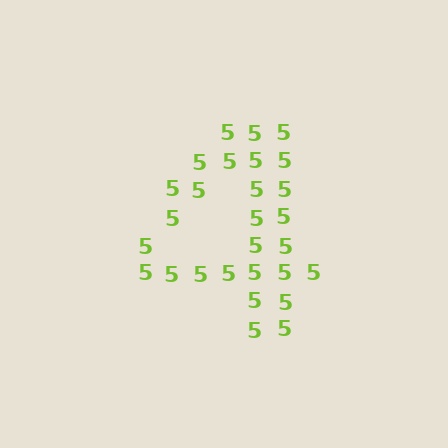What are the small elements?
The small elements are digit 5's.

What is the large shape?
The large shape is the digit 4.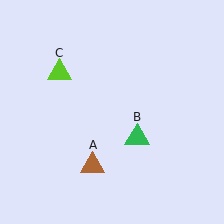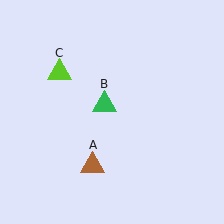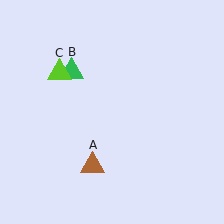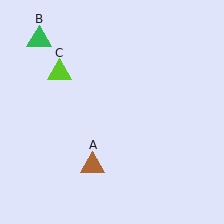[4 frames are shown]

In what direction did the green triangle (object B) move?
The green triangle (object B) moved up and to the left.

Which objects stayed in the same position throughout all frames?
Brown triangle (object A) and lime triangle (object C) remained stationary.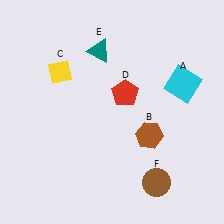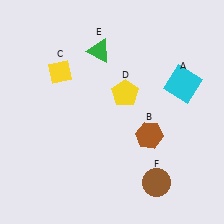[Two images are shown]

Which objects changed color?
D changed from red to yellow. E changed from teal to green.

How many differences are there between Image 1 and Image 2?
There are 2 differences between the two images.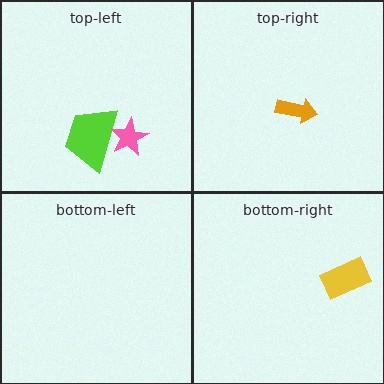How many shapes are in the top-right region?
1.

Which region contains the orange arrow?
The top-right region.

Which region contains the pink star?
The top-left region.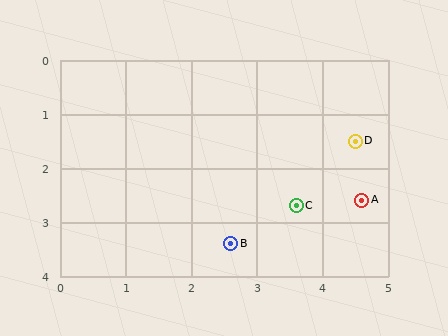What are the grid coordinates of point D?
Point D is at approximately (4.5, 1.5).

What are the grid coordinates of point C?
Point C is at approximately (3.6, 2.7).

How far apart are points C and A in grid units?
Points C and A are about 1.0 grid units apart.